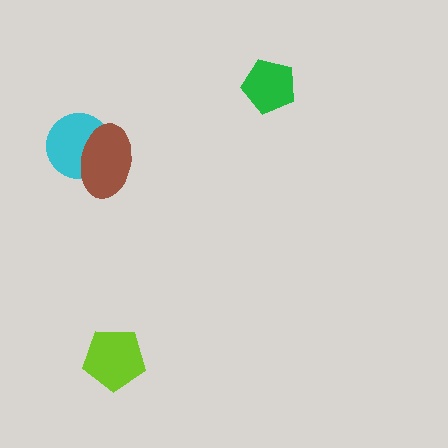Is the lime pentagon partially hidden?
No, no other shape covers it.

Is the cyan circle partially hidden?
Yes, it is partially covered by another shape.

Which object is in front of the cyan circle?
The brown ellipse is in front of the cyan circle.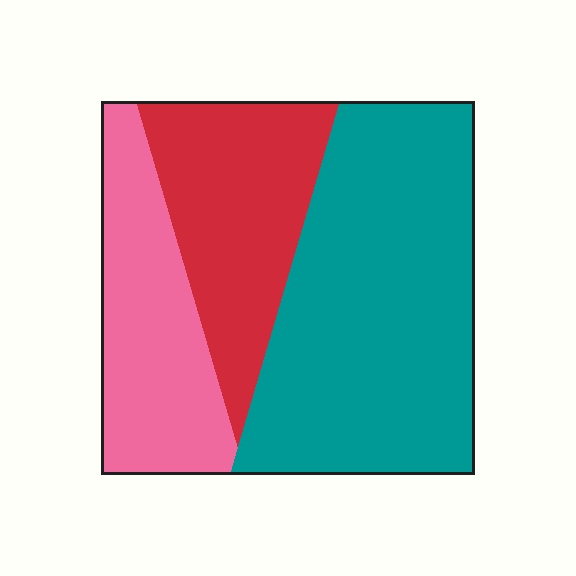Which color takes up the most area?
Teal, at roughly 50%.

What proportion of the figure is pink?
Pink takes up about one quarter (1/4) of the figure.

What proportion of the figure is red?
Red covers about 25% of the figure.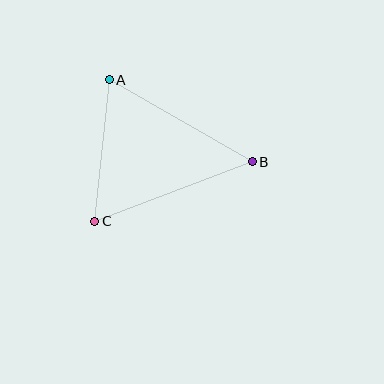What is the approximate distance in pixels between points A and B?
The distance between A and B is approximately 165 pixels.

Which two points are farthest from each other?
Points B and C are farthest from each other.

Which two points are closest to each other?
Points A and C are closest to each other.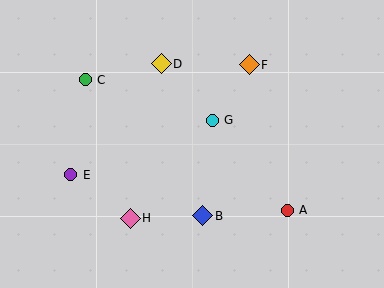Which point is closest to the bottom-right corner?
Point A is closest to the bottom-right corner.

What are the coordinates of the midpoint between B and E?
The midpoint between B and E is at (137, 195).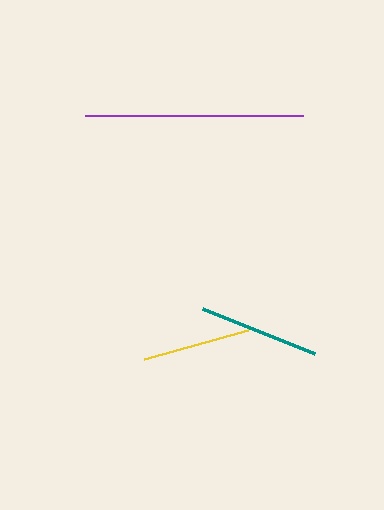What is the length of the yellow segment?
The yellow segment is approximately 108 pixels long.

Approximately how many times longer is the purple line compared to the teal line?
The purple line is approximately 1.8 times the length of the teal line.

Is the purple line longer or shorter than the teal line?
The purple line is longer than the teal line.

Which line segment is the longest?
The purple line is the longest at approximately 217 pixels.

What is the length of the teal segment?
The teal segment is approximately 120 pixels long.